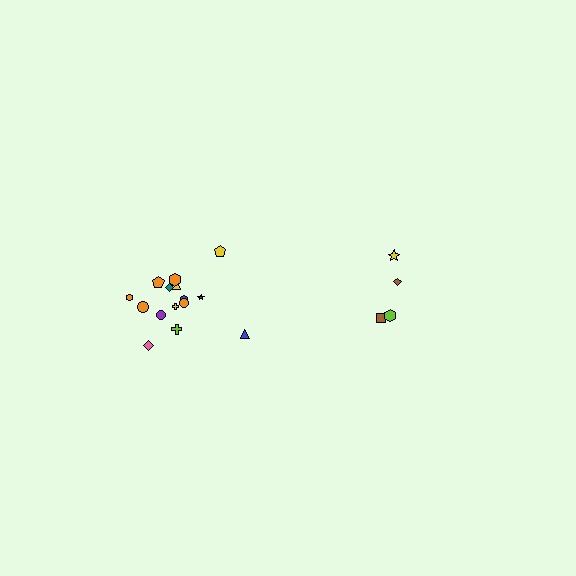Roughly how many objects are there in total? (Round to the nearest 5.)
Roughly 20 objects in total.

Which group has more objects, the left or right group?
The left group.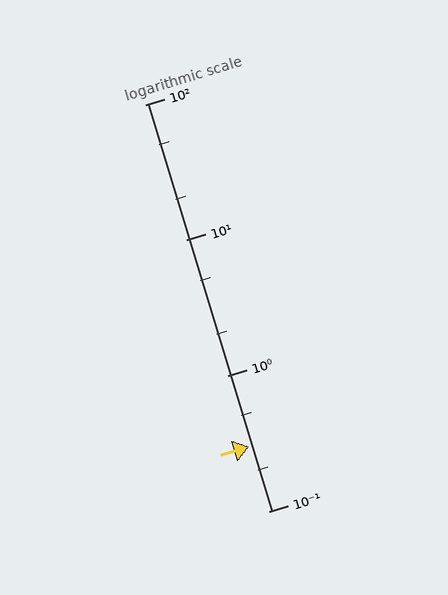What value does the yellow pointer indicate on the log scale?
The pointer indicates approximately 0.3.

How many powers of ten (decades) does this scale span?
The scale spans 3 decades, from 0.1 to 100.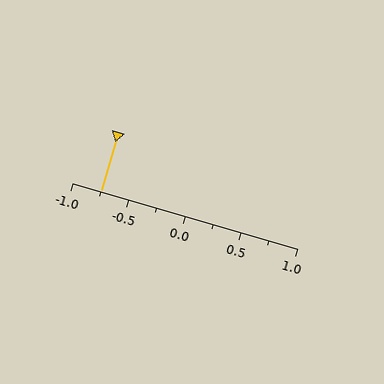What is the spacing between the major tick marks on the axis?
The major ticks are spaced 0.5 apart.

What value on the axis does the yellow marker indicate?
The marker indicates approximately -0.75.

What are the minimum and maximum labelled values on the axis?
The axis runs from -1.0 to 1.0.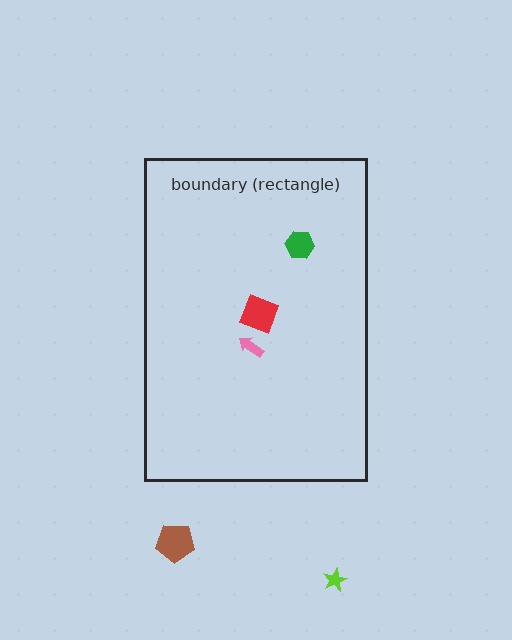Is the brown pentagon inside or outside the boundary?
Outside.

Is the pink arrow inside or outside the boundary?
Inside.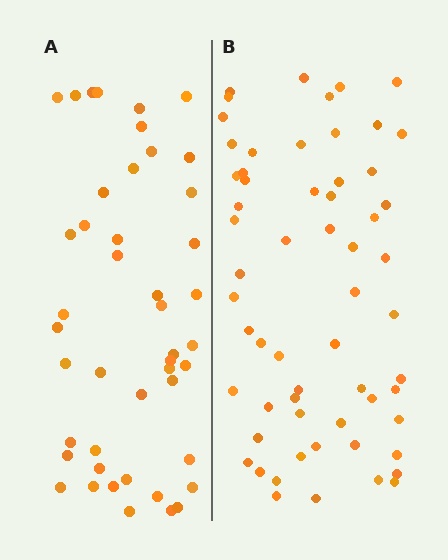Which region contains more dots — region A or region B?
Region B (the right region) has more dots.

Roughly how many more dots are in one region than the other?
Region B has approximately 15 more dots than region A.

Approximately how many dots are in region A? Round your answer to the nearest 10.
About 40 dots. (The exact count is 45, which rounds to 40.)